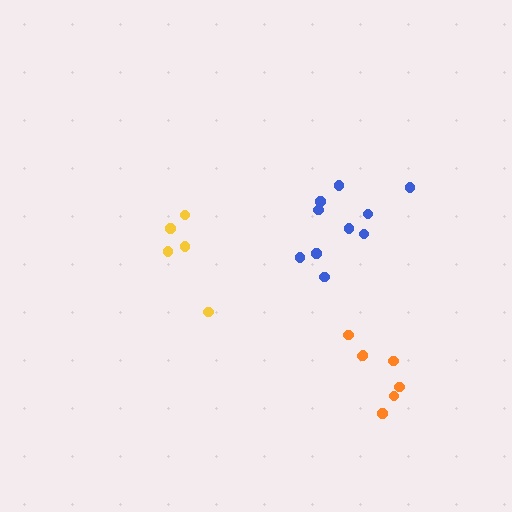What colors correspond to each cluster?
The clusters are colored: yellow, orange, blue.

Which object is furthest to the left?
The yellow cluster is leftmost.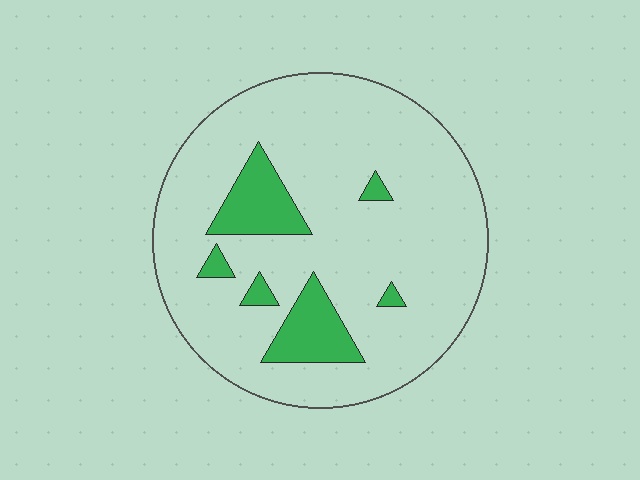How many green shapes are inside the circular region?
6.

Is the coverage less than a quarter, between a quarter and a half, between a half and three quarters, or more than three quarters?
Less than a quarter.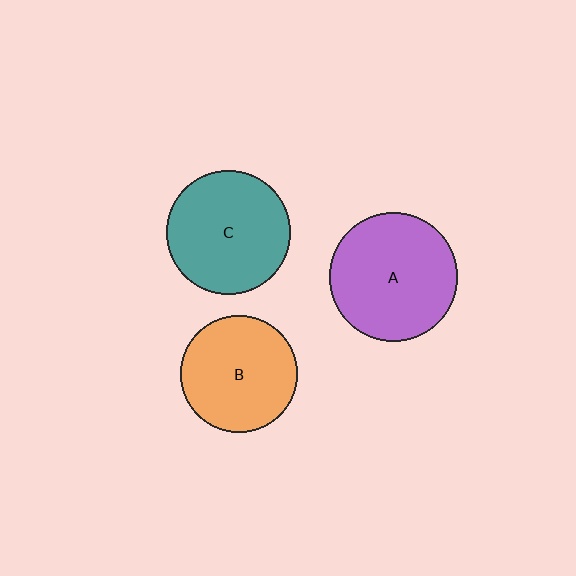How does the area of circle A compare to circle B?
Approximately 1.2 times.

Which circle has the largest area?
Circle A (purple).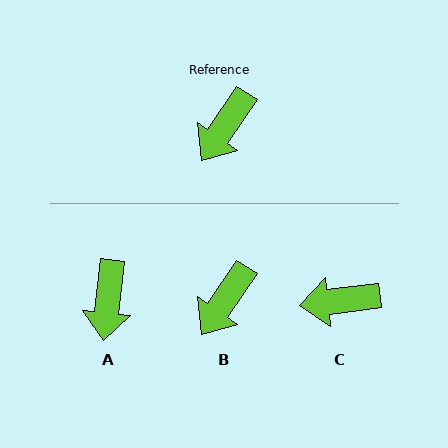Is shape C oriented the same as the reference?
No, it is off by about 49 degrees.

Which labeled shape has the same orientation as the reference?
B.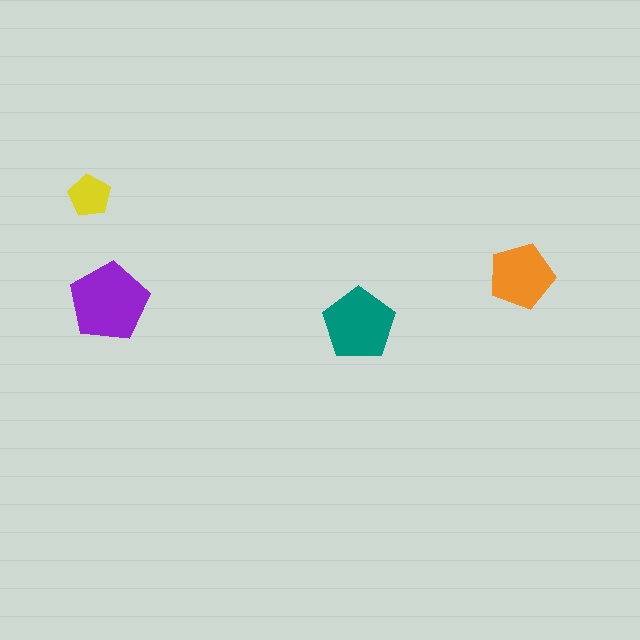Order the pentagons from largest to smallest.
the purple one, the teal one, the orange one, the yellow one.